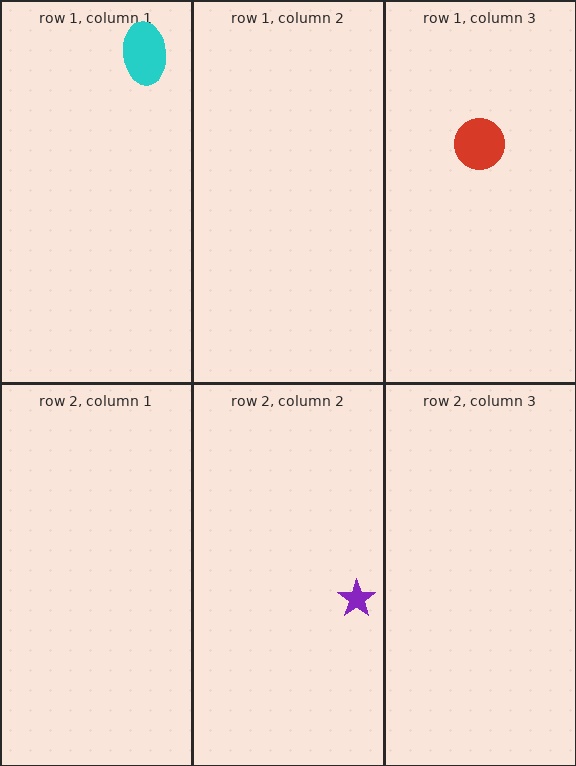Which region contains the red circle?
The row 1, column 3 region.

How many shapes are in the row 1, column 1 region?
1.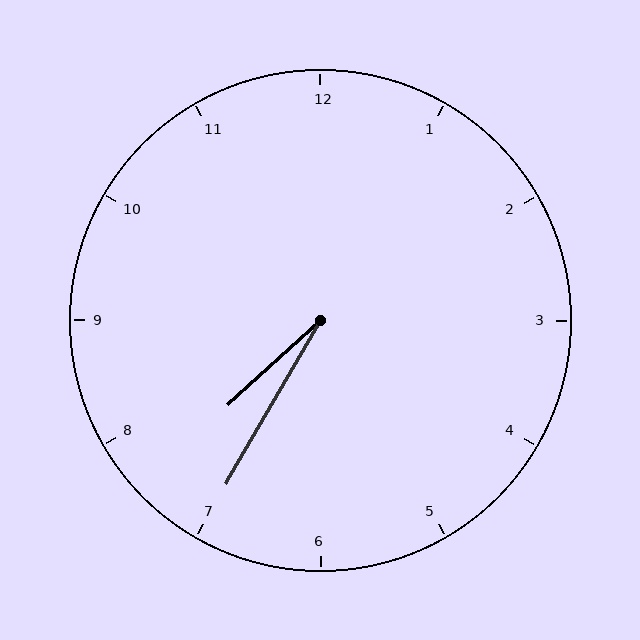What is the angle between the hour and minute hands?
Approximately 18 degrees.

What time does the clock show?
7:35.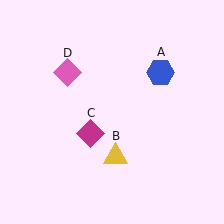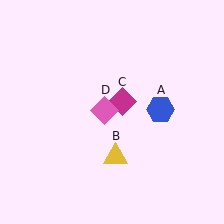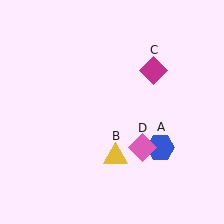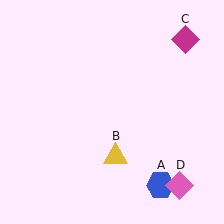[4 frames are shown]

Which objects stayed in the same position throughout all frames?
Yellow triangle (object B) remained stationary.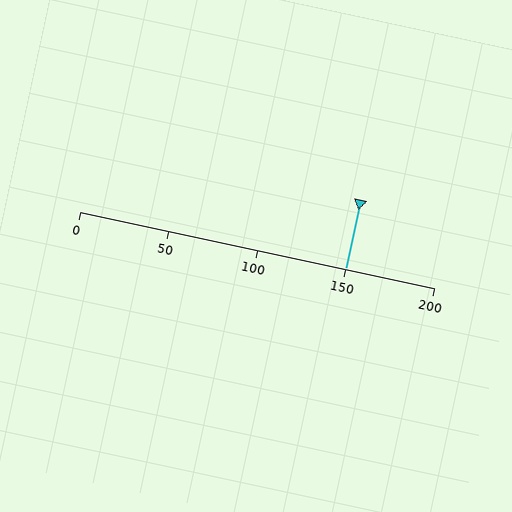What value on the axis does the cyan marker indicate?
The marker indicates approximately 150.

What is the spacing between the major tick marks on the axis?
The major ticks are spaced 50 apart.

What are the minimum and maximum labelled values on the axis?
The axis runs from 0 to 200.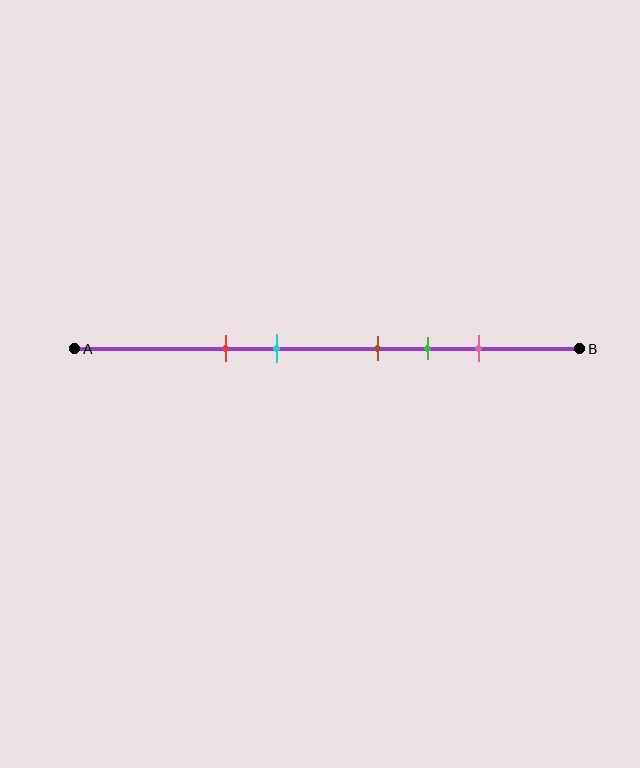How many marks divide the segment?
There are 5 marks dividing the segment.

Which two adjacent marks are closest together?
The brown and green marks are the closest adjacent pair.